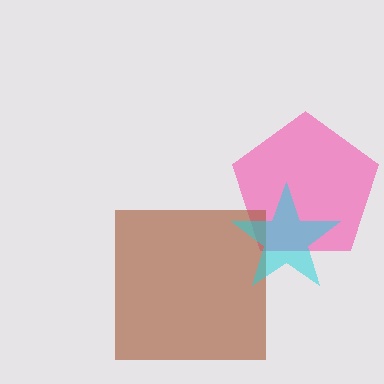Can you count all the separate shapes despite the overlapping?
Yes, there are 3 separate shapes.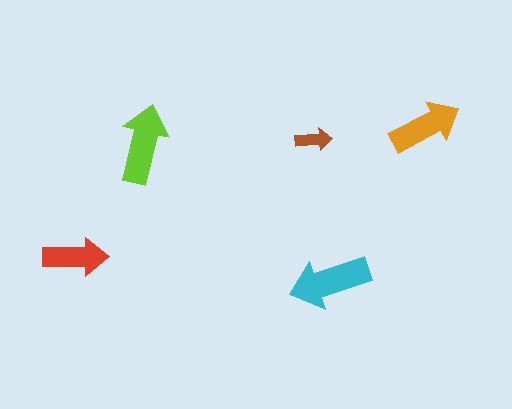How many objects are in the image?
There are 5 objects in the image.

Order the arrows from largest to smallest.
the cyan one, the lime one, the orange one, the red one, the brown one.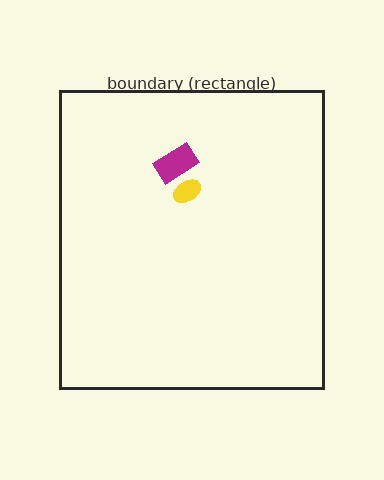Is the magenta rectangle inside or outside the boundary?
Inside.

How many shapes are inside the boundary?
2 inside, 0 outside.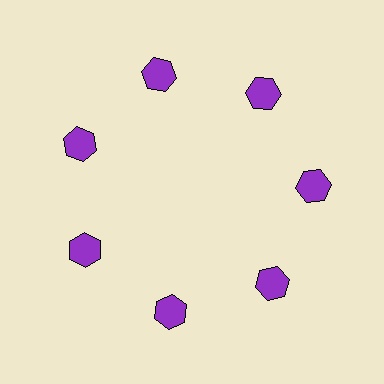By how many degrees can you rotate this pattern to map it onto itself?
The pattern maps onto itself every 51 degrees of rotation.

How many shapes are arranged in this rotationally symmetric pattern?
There are 7 shapes, arranged in 7 groups of 1.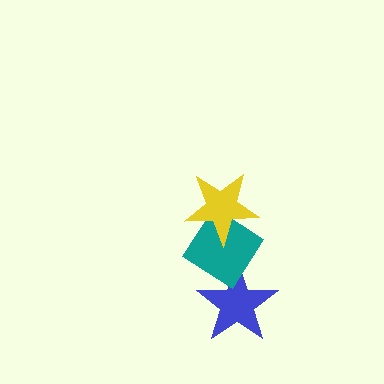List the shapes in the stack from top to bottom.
From top to bottom: the yellow star, the teal diamond, the blue star.